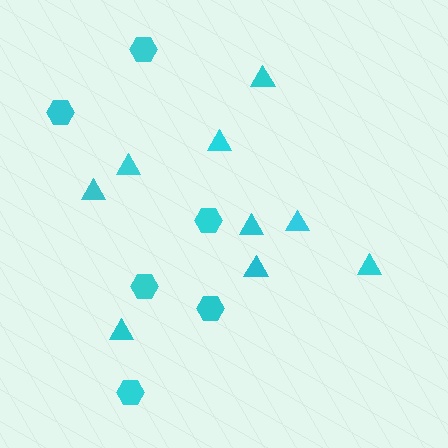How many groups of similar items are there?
There are 2 groups: one group of triangles (9) and one group of hexagons (6).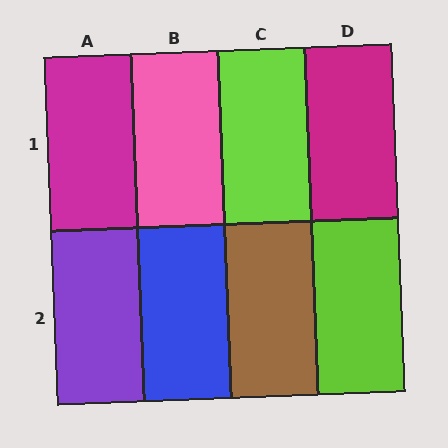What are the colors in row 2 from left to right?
Purple, blue, brown, lime.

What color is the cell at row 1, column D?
Magenta.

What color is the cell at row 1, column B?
Pink.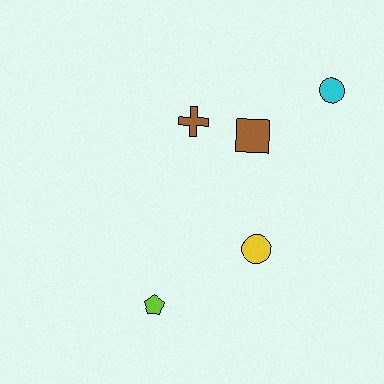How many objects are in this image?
There are 5 objects.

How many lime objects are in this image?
There is 1 lime object.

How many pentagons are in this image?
There is 1 pentagon.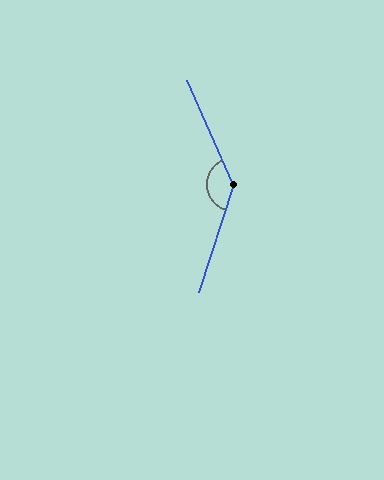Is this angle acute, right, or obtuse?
It is obtuse.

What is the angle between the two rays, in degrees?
Approximately 138 degrees.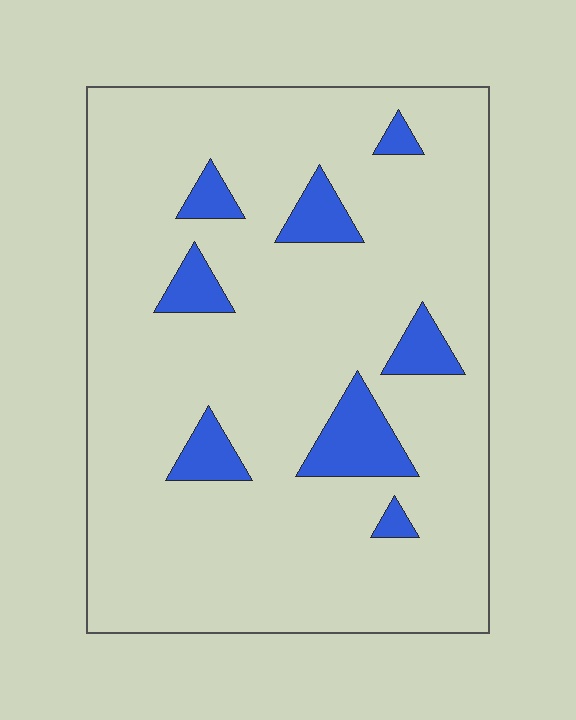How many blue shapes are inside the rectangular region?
8.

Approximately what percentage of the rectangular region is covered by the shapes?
Approximately 10%.